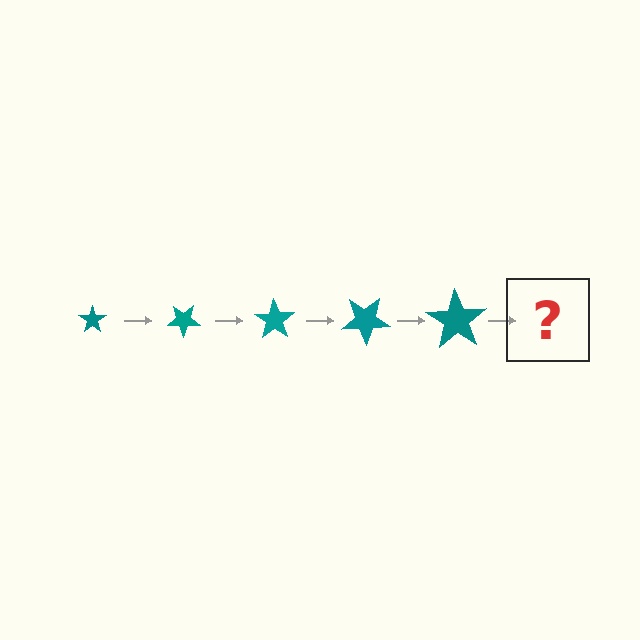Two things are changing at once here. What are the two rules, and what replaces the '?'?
The two rules are that the star grows larger each step and it rotates 35 degrees each step. The '?' should be a star, larger than the previous one and rotated 175 degrees from the start.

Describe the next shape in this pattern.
It should be a star, larger than the previous one and rotated 175 degrees from the start.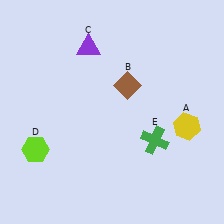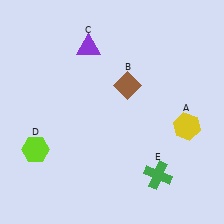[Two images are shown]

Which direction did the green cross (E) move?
The green cross (E) moved down.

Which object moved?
The green cross (E) moved down.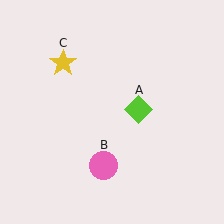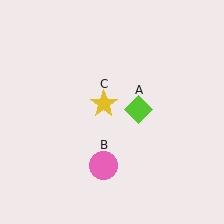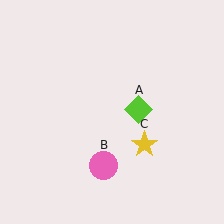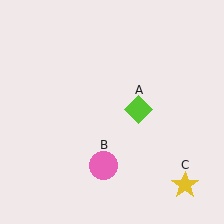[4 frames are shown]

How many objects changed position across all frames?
1 object changed position: yellow star (object C).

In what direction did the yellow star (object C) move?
The yellow star (object C) moved down and to the right.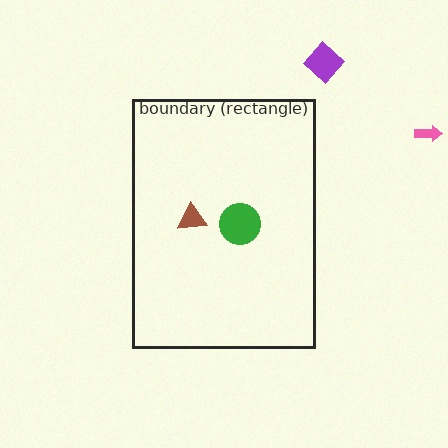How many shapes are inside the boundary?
2 inside, 2 outside.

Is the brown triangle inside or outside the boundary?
Inside.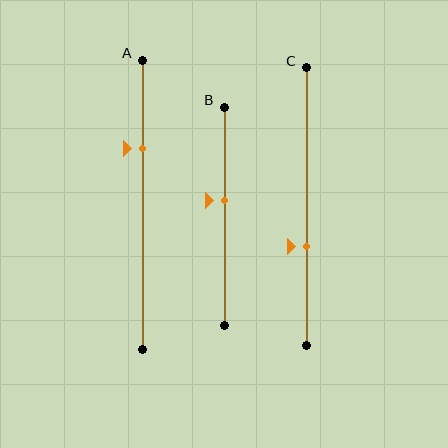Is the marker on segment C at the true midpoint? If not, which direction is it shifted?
No, the marker on segment C is shifted downward by about 14% of the segment length.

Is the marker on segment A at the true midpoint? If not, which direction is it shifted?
No, the marker on segment A is shifted upward by about 20% of the segment length.